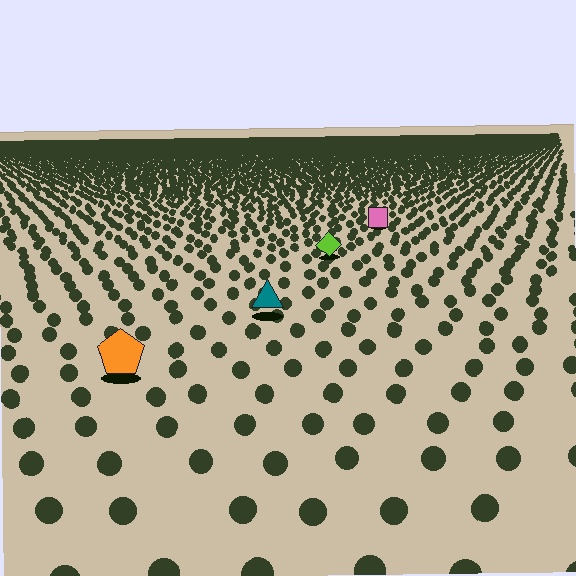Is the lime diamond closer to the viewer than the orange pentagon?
No. The orange pentagon is closer — you can tell from the texture gradient: the ground texture is coarser near it.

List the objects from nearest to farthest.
From nearest to farthest: the orange pentagon, the teal triangle, the lime diamond, the pink square.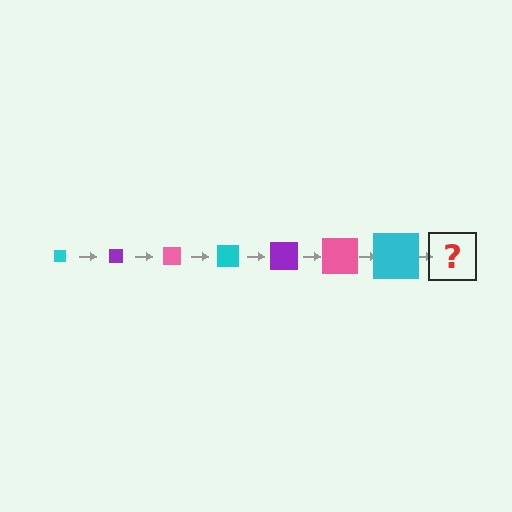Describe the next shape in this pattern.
It should be a purple square, larger than the previous one.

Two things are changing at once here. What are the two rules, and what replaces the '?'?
The two rules are that the square grows larger each step and the color cycles through cyan, purple, and pink. The '?' should be a purple square, larger than the previous one.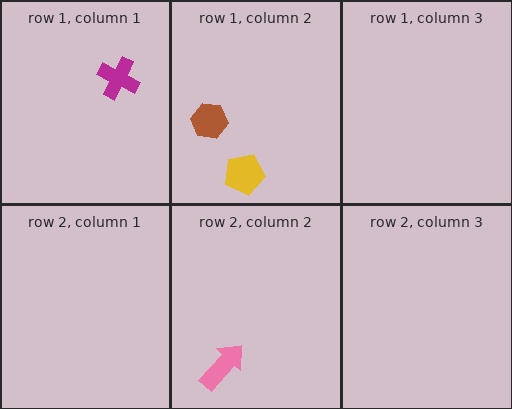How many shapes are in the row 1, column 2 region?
2.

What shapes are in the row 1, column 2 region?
The yellow pentagon, the brown hexagon.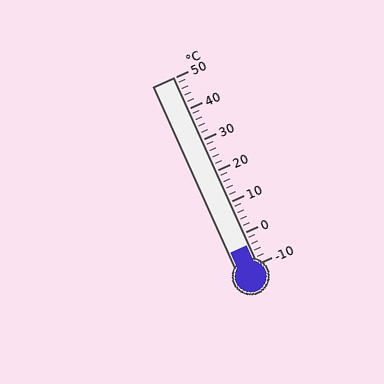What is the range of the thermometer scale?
The thermometer scale ranges from -10°C to 50°C.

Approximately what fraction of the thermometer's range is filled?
The thermometer is filled to approximately 10% of its range.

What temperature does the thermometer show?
The thermometer shows approximately -4°C.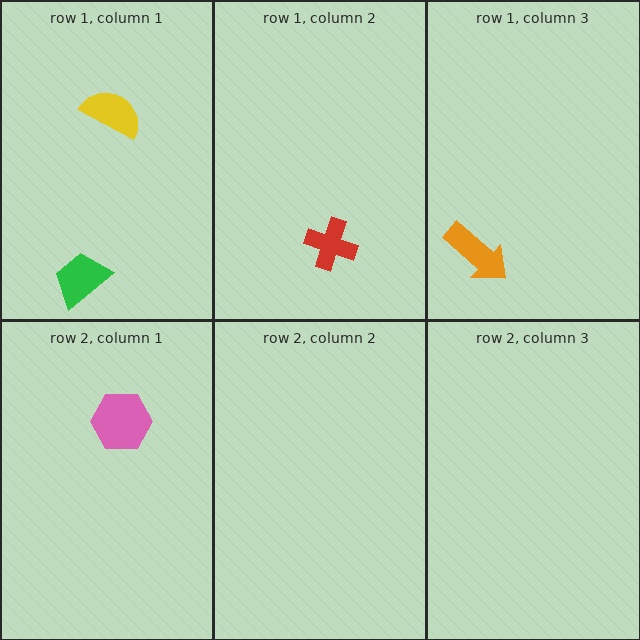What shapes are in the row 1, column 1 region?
The yellow semicircle, the green trapezoid.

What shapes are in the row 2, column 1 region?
The pink hexagon.